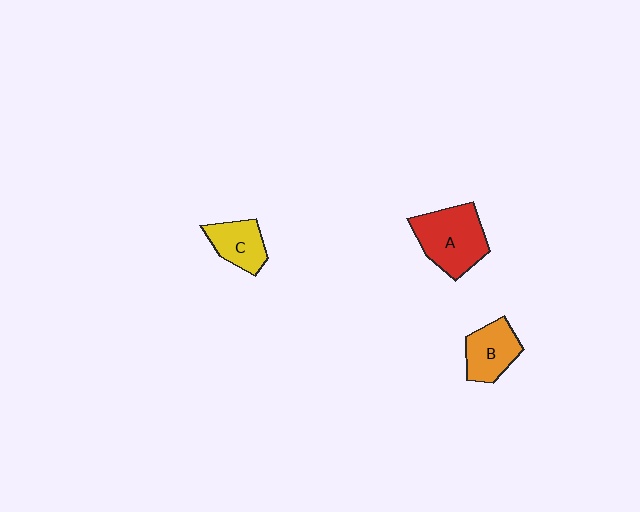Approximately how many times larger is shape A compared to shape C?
Approximately 1.7 times.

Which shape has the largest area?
Shape A (red).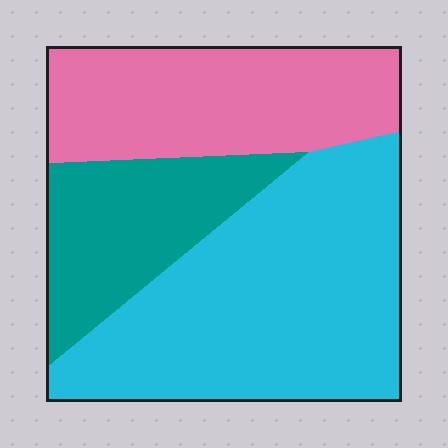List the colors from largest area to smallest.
From largest to smallest: cyan, pink, teal.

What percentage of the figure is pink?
Pink covers 30% of the figure.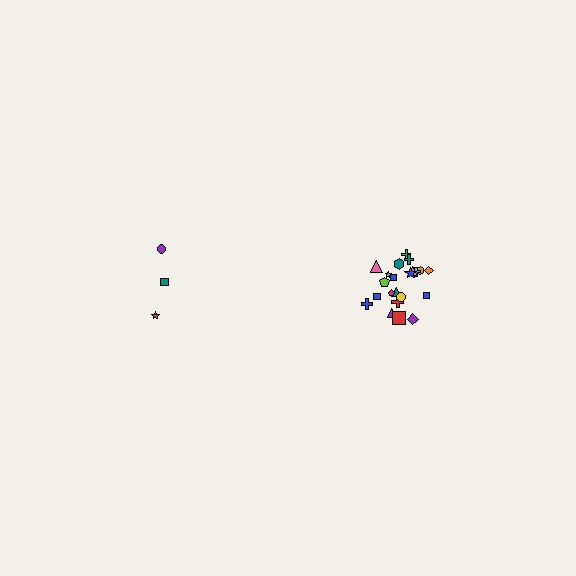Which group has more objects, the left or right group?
The right group.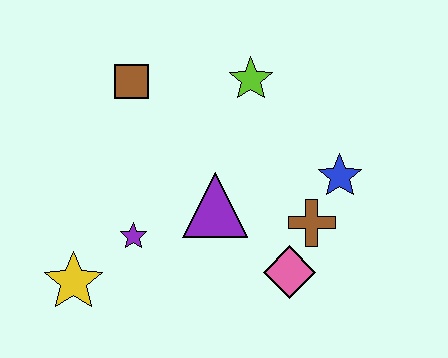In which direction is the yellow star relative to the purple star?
The yellow star is to the left of the purple star.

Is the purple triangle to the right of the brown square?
Yes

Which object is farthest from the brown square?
The pink diamond is farthest from the brown square.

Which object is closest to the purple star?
The yellow star is closest to the purple star.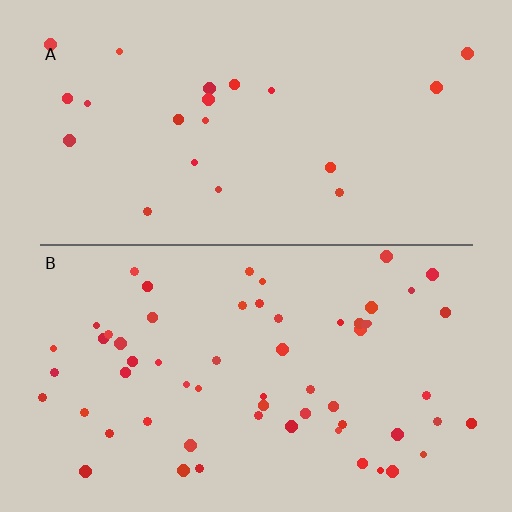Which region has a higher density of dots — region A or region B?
B (the bottom).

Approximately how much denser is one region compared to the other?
Approximately 2.8× — region B over region A.